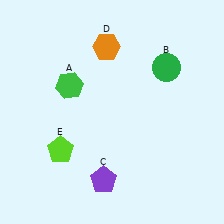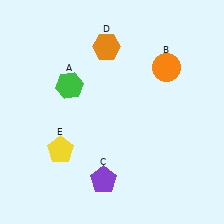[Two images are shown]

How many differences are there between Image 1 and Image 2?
There are 2 differences between the two images.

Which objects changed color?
B changed from green to orange. E changed from lime to yellow.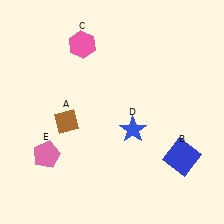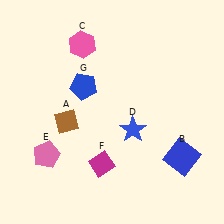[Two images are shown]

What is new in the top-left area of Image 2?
A blue pentagon (G) was added in the top-left area of Image 2.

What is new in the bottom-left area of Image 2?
A magenta diamond (F) was added in the bottom-left area of Image 2.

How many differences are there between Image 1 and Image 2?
There are 2 differences between the two images.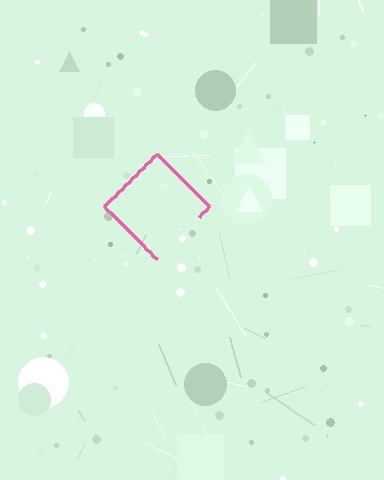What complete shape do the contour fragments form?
The contour fragments form a diamond.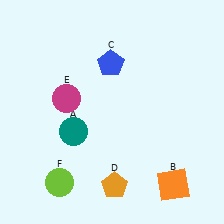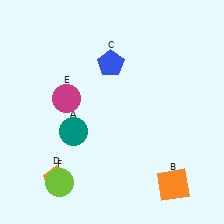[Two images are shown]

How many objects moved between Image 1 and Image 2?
1 object moved between the two images.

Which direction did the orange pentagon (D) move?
The orange pentagon (D) moved left.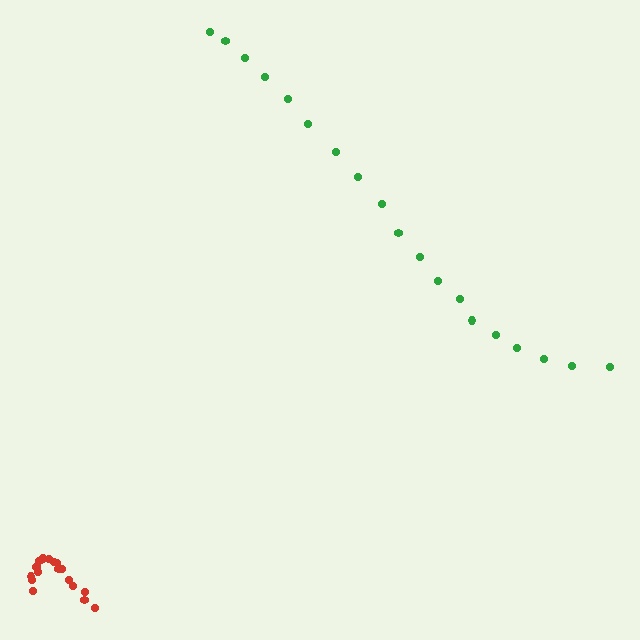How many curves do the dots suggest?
There are 2 distinct paths.